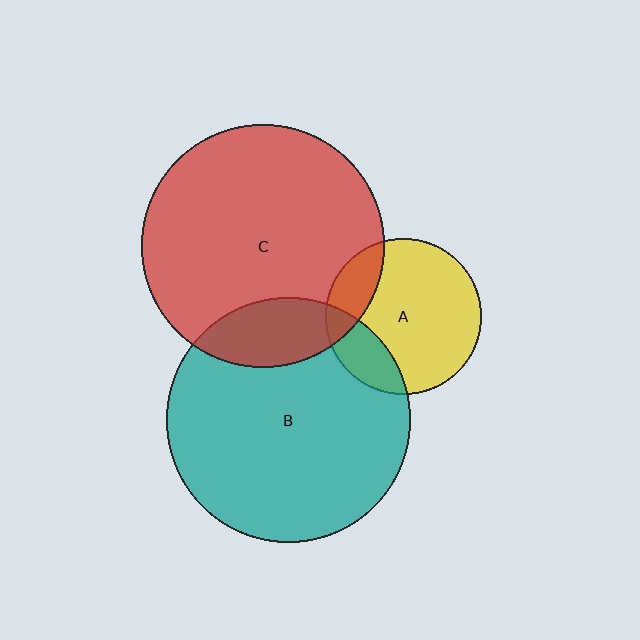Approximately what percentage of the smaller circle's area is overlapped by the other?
Approximately 20%.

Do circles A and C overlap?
Yes.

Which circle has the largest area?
Circle B (teal).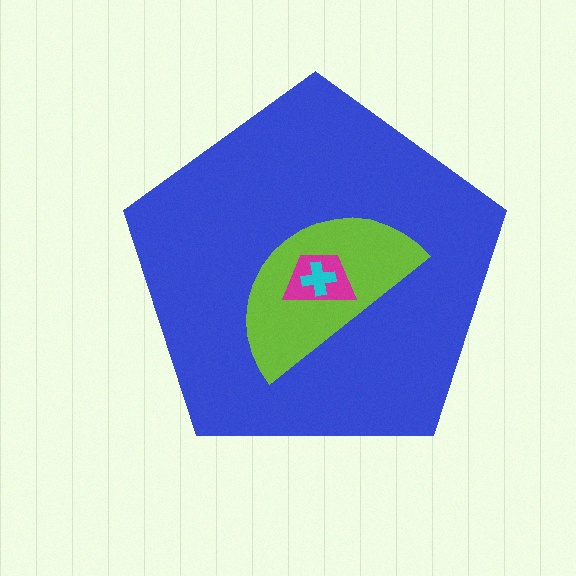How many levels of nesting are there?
4.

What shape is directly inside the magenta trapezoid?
The cyan cross.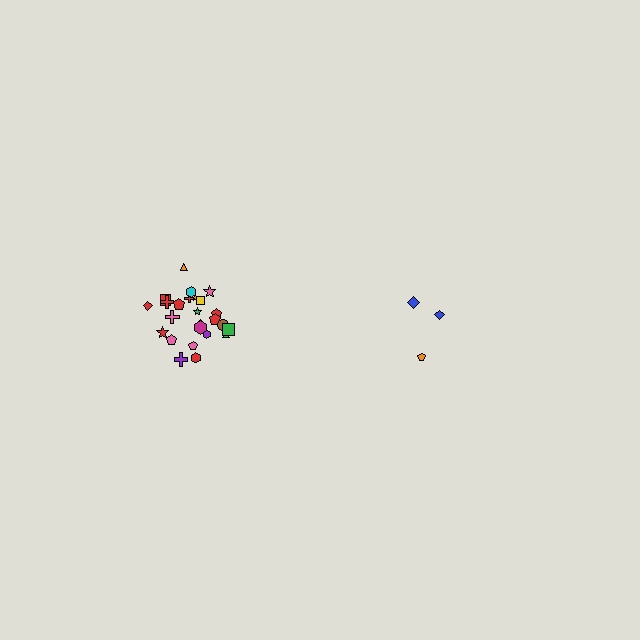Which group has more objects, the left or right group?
The left group.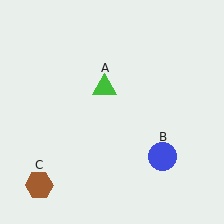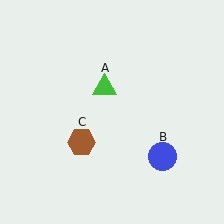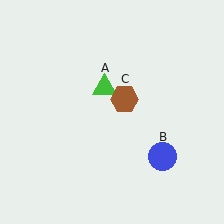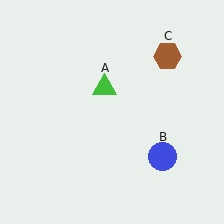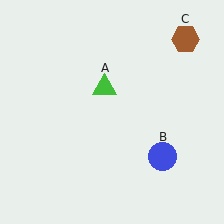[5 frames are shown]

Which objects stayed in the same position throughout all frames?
Green triangle (object A) and blue circle (object B) remained stationary.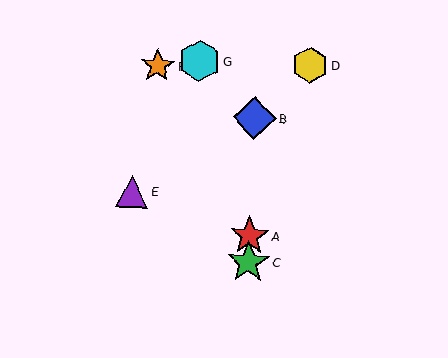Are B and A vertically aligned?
Yes, both are at x≈254.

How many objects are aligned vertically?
3 objects (A, B, C) are aligned vertically.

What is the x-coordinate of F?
Object F is at x≈158.